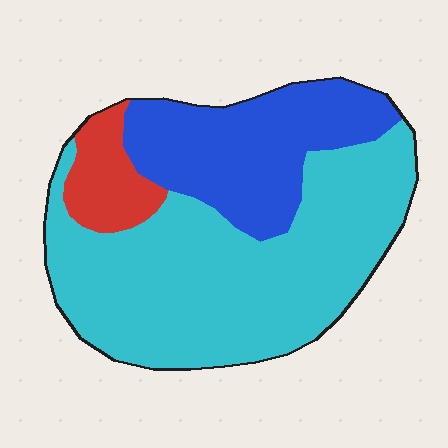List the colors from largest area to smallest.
From largest to smallest: cyan, blue, red.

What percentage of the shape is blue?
Blue covers around 30% of the shape.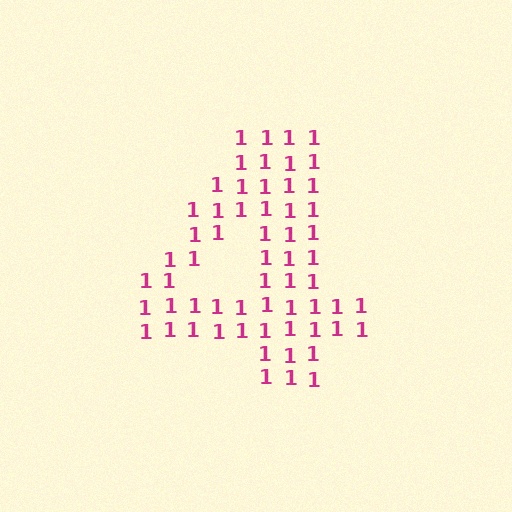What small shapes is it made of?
It is made of small digit 1's.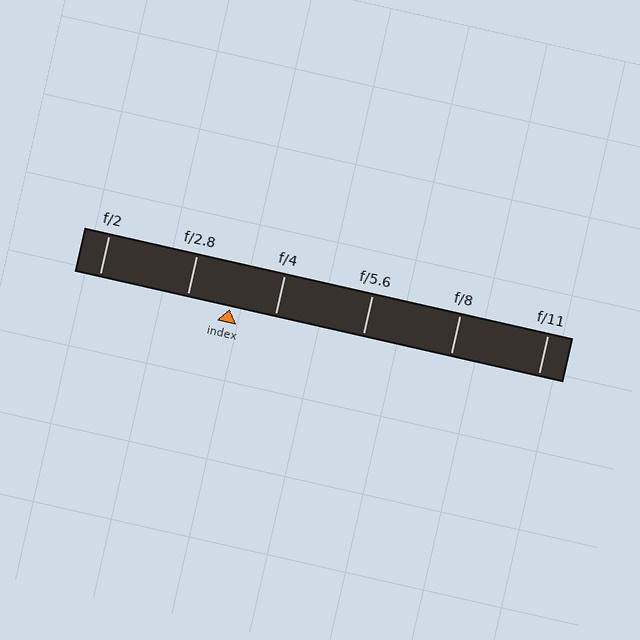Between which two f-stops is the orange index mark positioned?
The index mark is between f/2.8 and f/4.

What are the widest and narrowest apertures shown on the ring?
The widest aperture shown is f/2 and the narrowest is f/11.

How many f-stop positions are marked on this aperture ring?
There are 6 f-stop positions marked.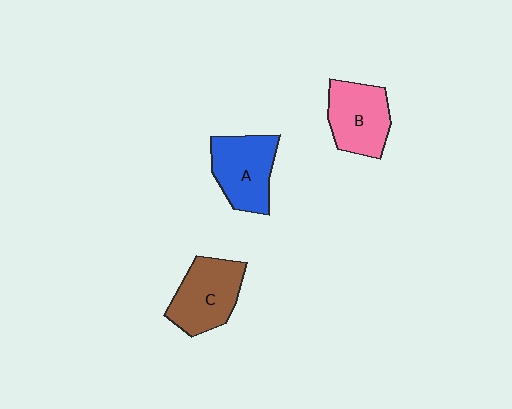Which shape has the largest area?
Shape C (brown).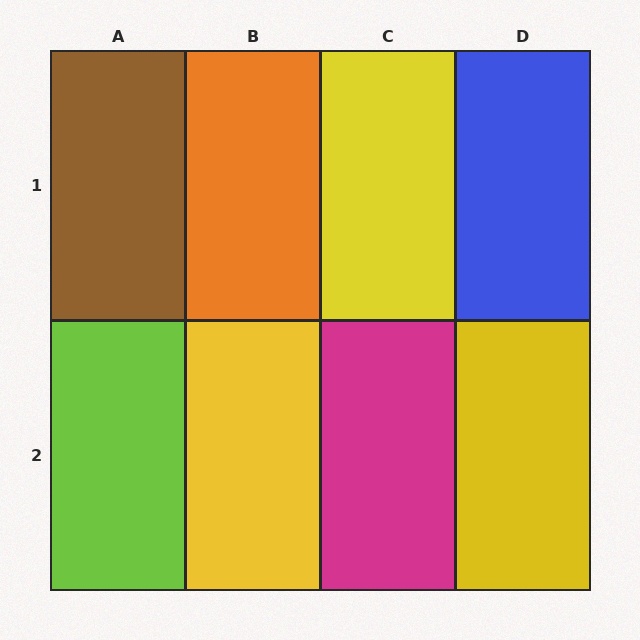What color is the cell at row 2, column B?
Yellow.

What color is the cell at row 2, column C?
Magenta.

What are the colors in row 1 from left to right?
Brown, orange, yellow, blue.